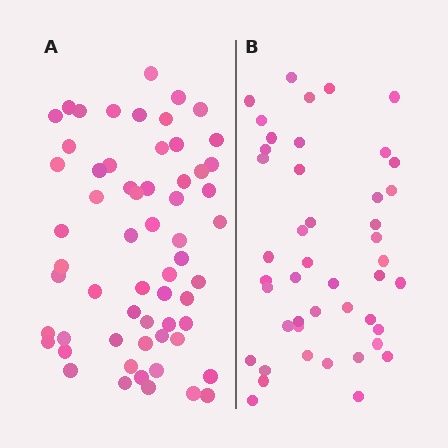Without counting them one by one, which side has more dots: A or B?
Region A (the left region) has more dots.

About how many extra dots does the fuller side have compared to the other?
Region A has approximately 15 more dots than region B.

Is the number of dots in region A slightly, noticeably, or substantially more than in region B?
Region A has noticeably more, but not dramatically so. The ratio is roughly 1.3 to 1.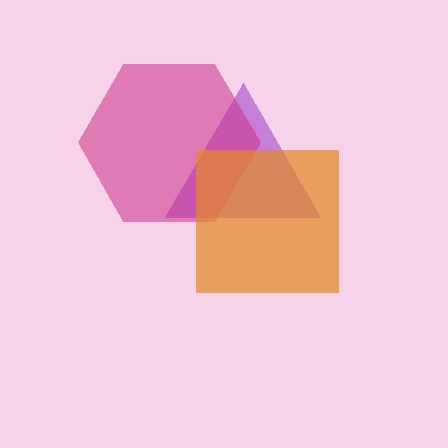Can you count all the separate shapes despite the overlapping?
Yes, there are 3 separate shapes.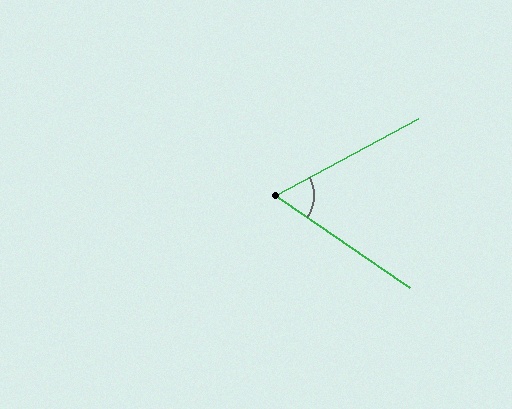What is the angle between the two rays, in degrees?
Approximately 63 degrees.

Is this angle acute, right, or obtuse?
It is acute.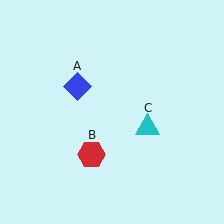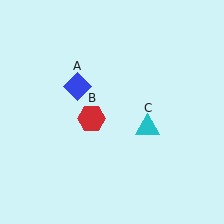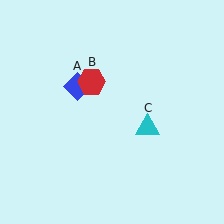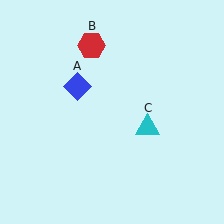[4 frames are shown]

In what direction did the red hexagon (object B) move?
The red hexagon (object B) moved up.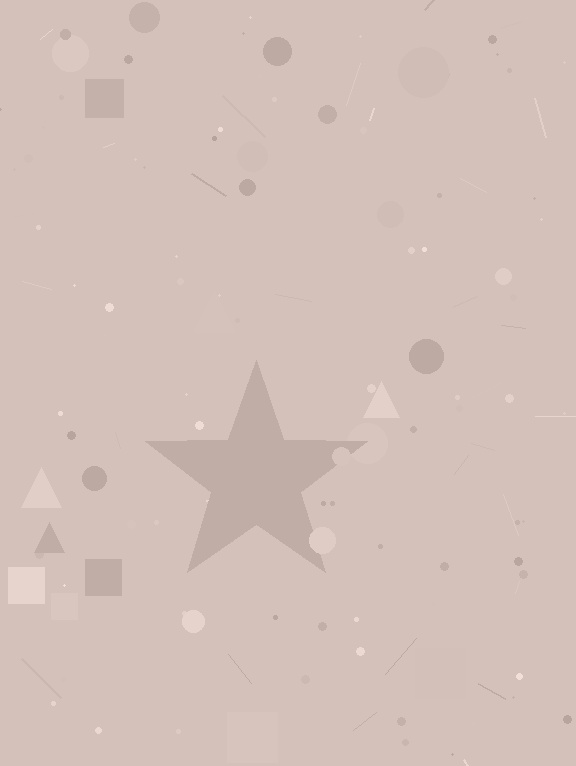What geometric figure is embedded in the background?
A star is embedded in the background.